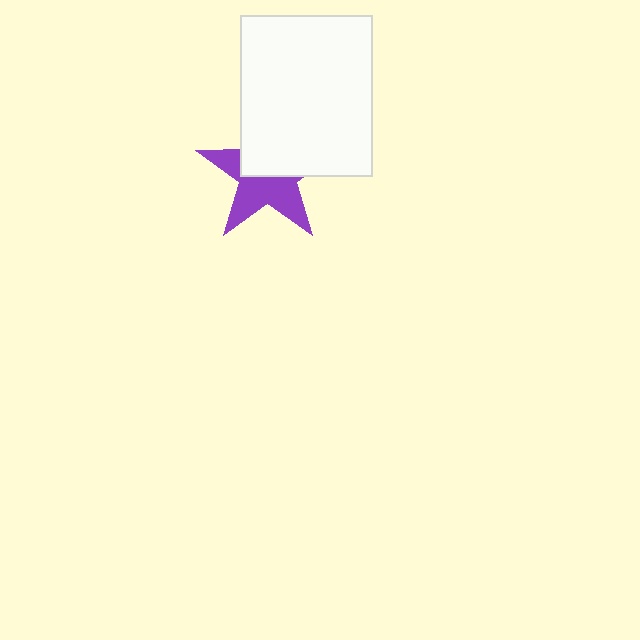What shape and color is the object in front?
The object in front is a white rectangle.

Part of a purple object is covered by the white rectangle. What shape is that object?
It is a star.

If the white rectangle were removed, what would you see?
You would see the complete purple star.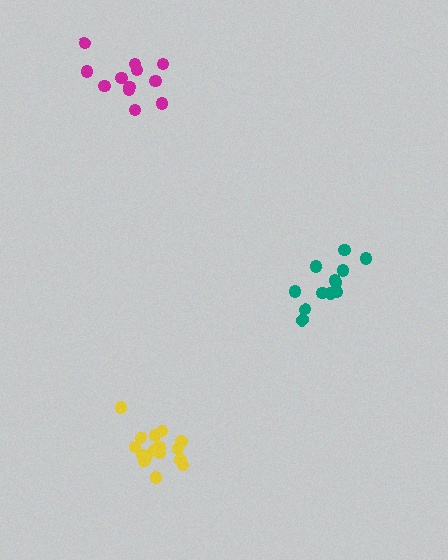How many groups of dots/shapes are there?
There are 3 groups.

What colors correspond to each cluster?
The clusters are colored: magenta, teal, yellow.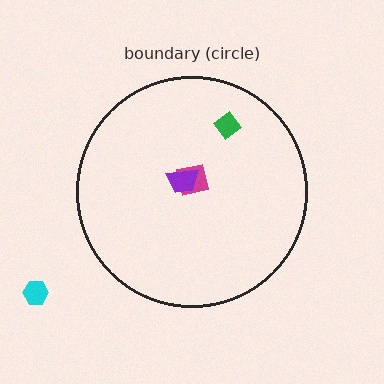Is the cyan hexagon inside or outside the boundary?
Outside.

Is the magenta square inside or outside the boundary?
Inside.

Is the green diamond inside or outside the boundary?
Inside.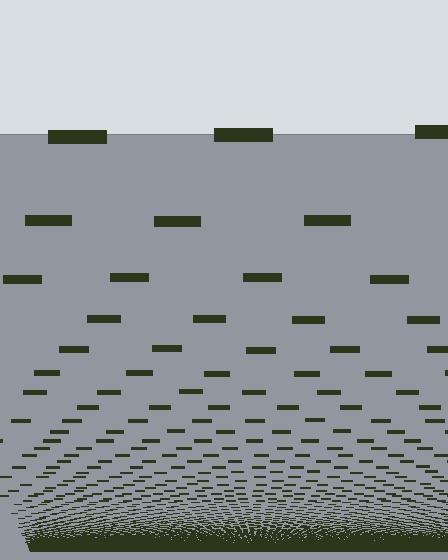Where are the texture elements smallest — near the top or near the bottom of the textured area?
Near the bottom.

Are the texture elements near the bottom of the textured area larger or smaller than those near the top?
Smaller. The gradient is inverted — elements near the bottom are smaller and denser.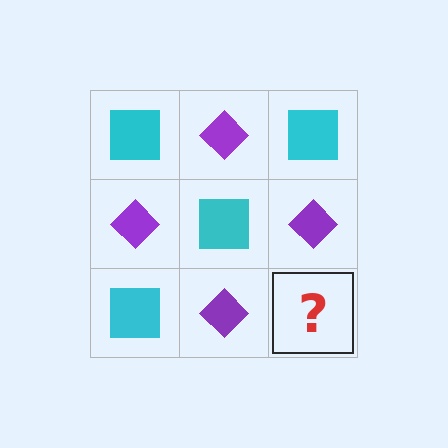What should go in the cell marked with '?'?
The missing cell should contain a cyan square.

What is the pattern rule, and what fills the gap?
The rule is that it alternates cyan square and purple diamond in a checkerboard pattern. The gap should be filled with a cyan square.